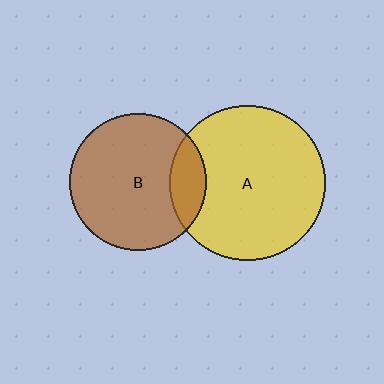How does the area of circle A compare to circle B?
Approximately 1.3 times.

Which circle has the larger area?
Circle A (yellow).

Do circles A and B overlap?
Yes.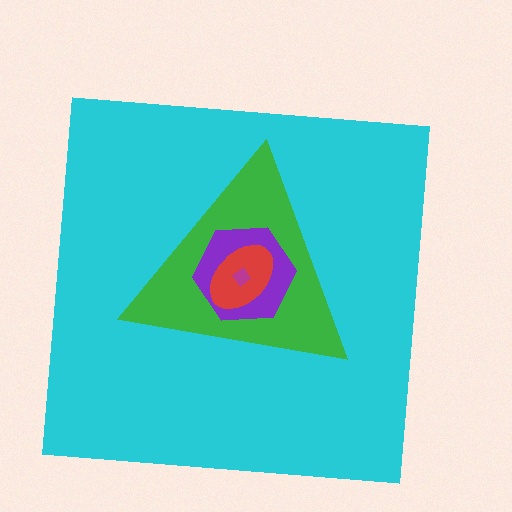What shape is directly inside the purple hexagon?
The red ellipse.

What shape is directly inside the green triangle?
The purple hexagon.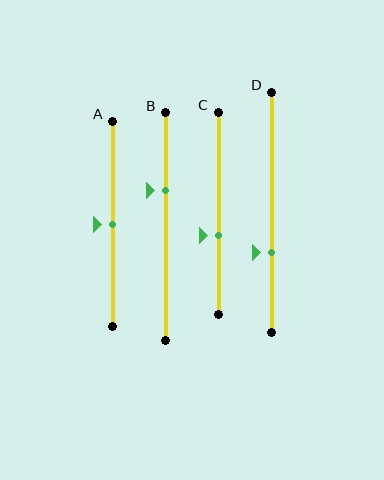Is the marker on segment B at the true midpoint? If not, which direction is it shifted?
No, the marker on segment B is shifted upward by about 16% of the segment length.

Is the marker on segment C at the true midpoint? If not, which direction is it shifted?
No, the marker on segment C is shifted downward by about 11% of the segment length.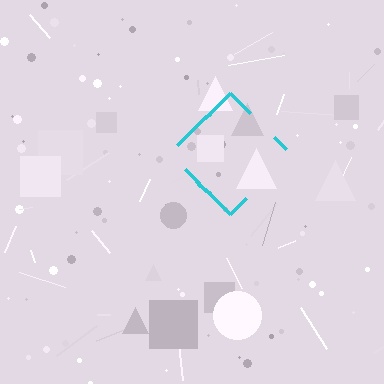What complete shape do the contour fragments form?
The contour fragments form a diamond.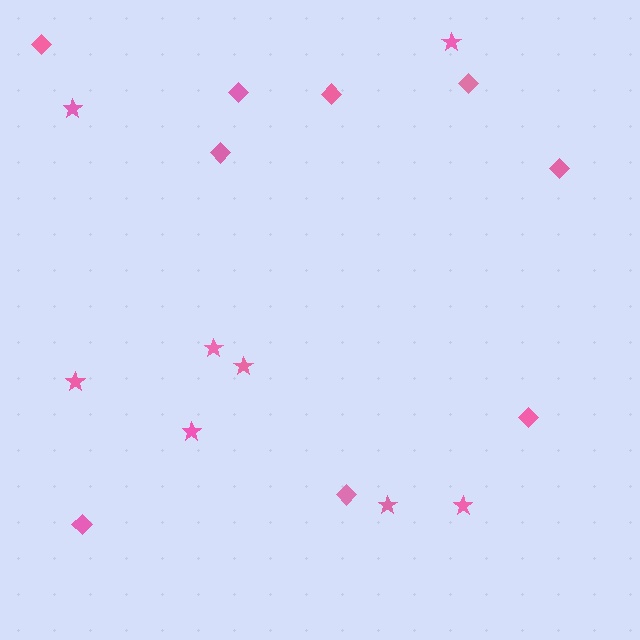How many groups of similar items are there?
There are 2 groups: one group of stars (8) and one group of diamonds (9).